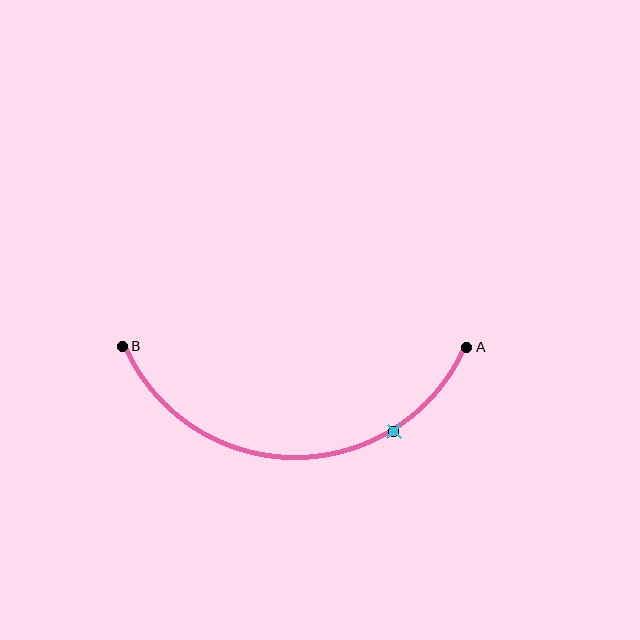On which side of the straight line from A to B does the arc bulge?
The arc bulges below the straight line connecting A and B.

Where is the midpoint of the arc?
The arc midpoint is the point on the curve farthest from the straight line joining A and B. It sits below that line.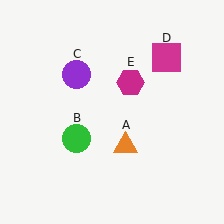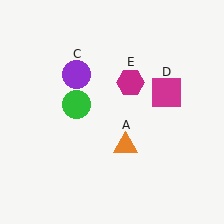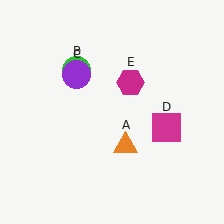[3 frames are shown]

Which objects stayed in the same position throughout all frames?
Orange triangle (object A) and purple circle (object C) and magenta hexagon (object E) remained stationary.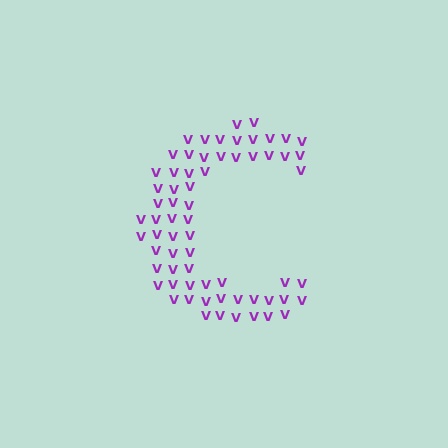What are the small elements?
The small elements are letter V's.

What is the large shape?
The large shape is the letter C.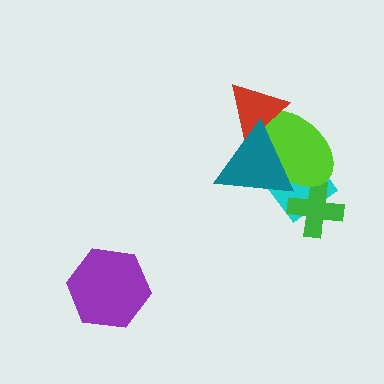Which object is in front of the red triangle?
The teal triangle is in front of the red triangle.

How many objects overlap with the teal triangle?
3 objects overlap with the teal triangle.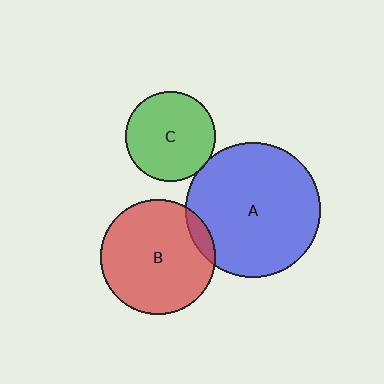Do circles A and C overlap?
Yes.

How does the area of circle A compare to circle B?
Approximately 1.4 times.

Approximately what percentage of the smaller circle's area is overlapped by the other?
Approximately 5%.